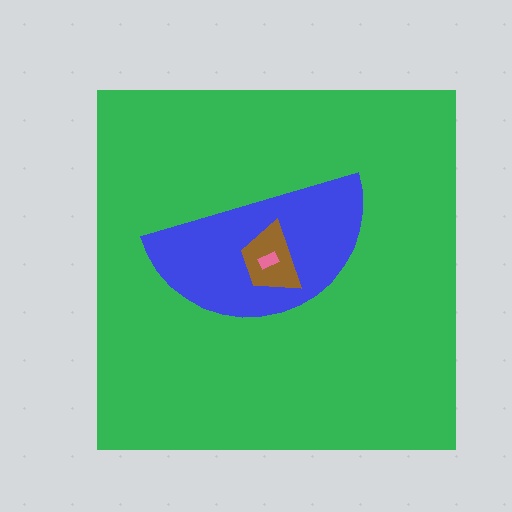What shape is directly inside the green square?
The blue semicircle.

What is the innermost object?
The pink rectangle.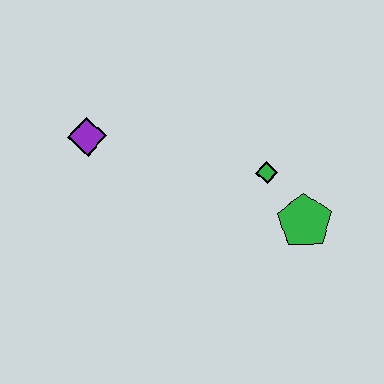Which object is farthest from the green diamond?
The purple diamond is farthest from the green diamond.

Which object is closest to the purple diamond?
The green diamond is closest to the purple diamond.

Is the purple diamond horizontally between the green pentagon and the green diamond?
No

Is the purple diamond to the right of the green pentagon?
No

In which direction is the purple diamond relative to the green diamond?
The purple diamond is to the left of the green diamond.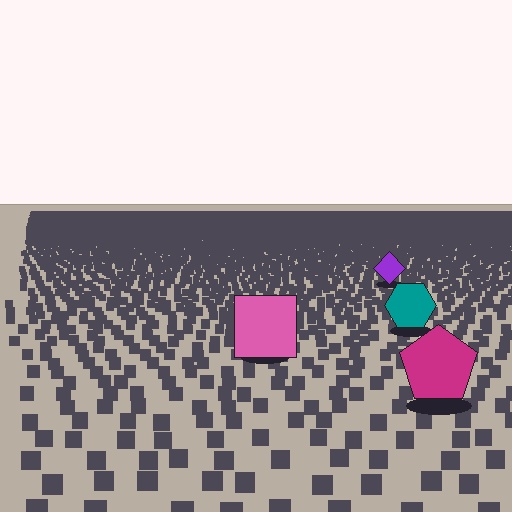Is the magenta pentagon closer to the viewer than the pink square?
Yes. The magenta pentagon is closer — you can tell from the texture gradient: the ground texture is coarser near it.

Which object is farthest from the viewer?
The purple diamond is farthest from the viewer. It appears smaller and the ground texture around it is denser.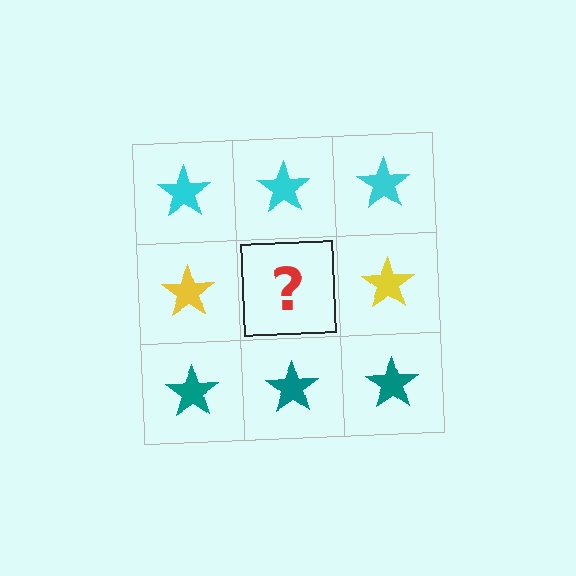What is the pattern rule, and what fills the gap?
The rule is that each row has a consistent color. The gap should be filled with a yellow star.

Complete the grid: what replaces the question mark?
The question mark should be replaced with a yellow star.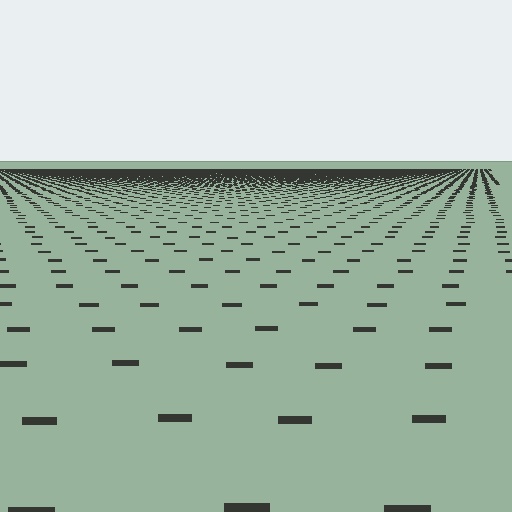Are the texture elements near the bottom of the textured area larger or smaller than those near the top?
Larger. Near the bottom, elements are closer to the viewer and appear at a bigger on-screen size.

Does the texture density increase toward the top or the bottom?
Density increases toward the top.